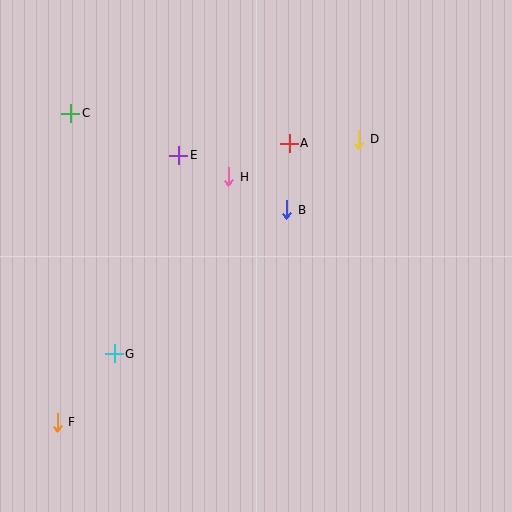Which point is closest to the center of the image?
Point B at (287, 210) is closest to the center.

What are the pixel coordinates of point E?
Point E is at (179, 155).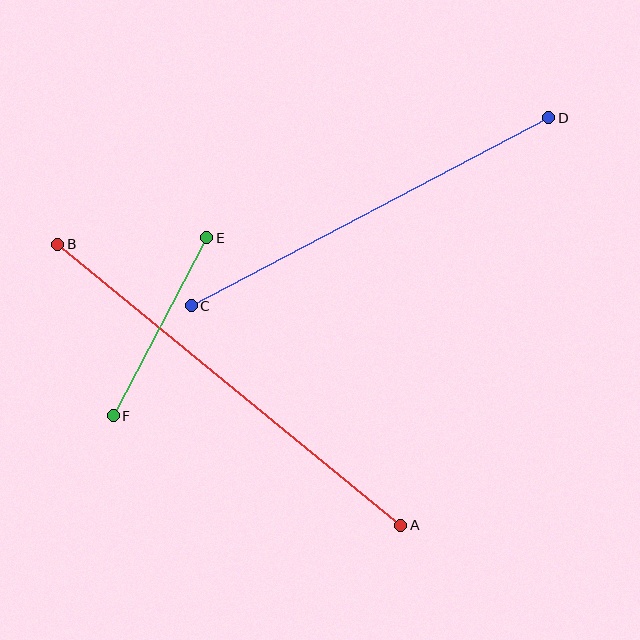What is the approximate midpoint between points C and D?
The midpoint is at approximately (370, 212) pixels.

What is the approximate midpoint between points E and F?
The midpoint is at approximately (160, 327) pixels.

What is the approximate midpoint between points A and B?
The midpoint is at approximately (229, 385) pixels.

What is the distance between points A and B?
The distance is approximately 443 pixels.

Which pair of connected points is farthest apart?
Points A and B are farthest apart.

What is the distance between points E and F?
The distance is approximately 201 pixels.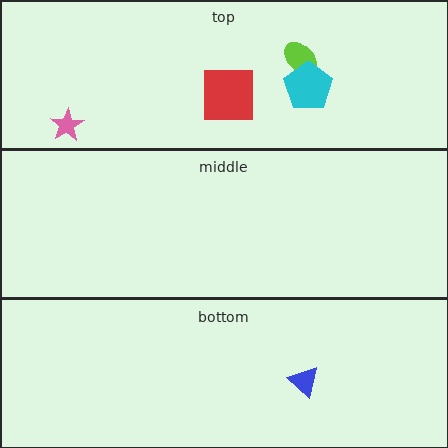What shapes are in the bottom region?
The blue triangle.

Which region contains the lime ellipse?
The top region.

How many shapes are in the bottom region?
1.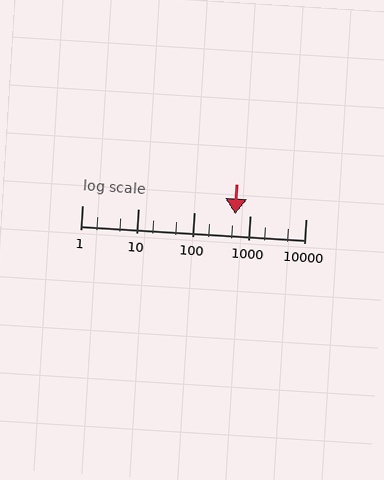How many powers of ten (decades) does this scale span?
The scale spans 4 decades, from 1 to 10000.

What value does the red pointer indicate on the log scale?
The pointer indicates approximately 550.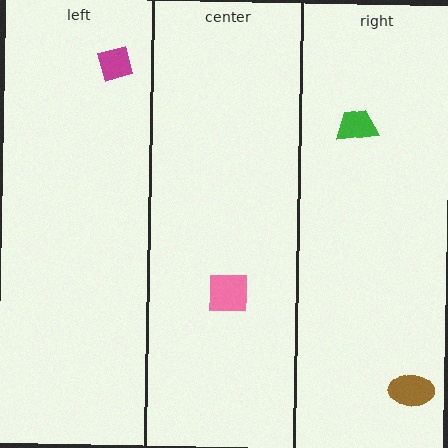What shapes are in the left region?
The magenta diamond.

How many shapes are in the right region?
2.